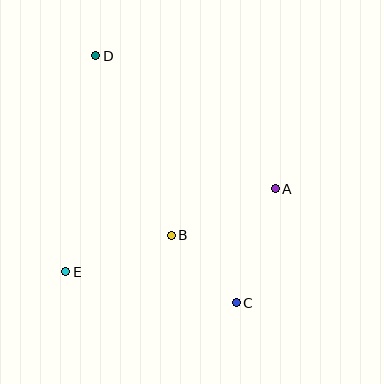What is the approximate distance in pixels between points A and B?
The distance between A and B is approximately 114 pixels.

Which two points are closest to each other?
Points B and C are closest to each other.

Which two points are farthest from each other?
Points C and D are farthest from each other.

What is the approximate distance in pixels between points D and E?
The distance between D and E is approximately 218 pixels.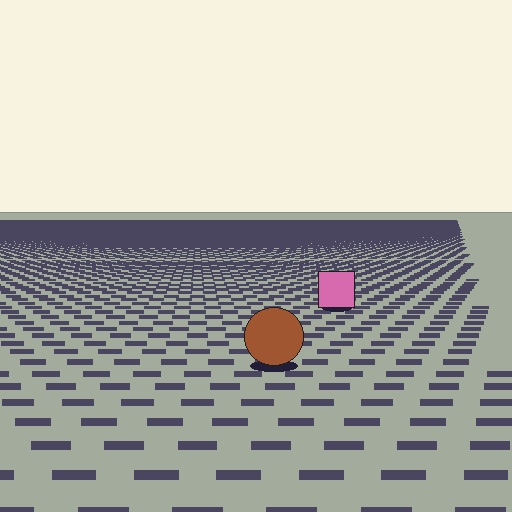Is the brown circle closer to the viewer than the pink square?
Yes. The brown circle is closer — you can tell from the texture gradient: the ground texture is coarser near it.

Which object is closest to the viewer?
The brown circle is closest. The texture marks near it are larger and more spread out.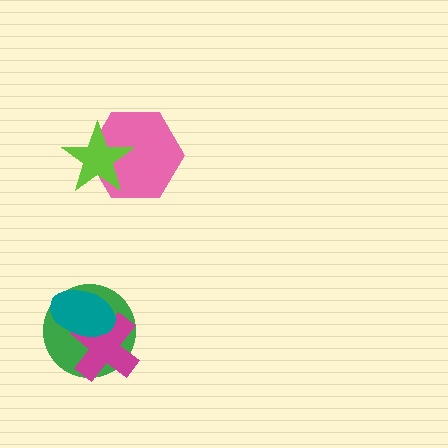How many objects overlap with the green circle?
2 objects overlap with the green circle.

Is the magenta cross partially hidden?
Yes, it is partially covered by another shape.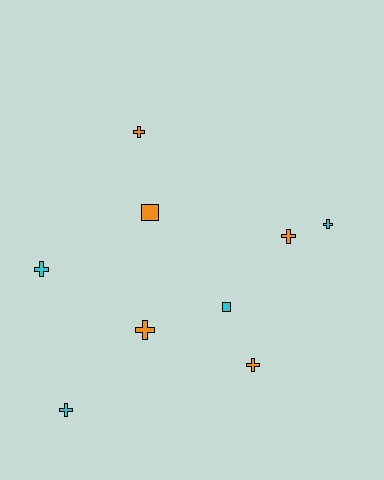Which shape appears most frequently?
Cross, with 7 objects.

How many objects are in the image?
There are 9 objects.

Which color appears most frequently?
Orange, with 5 objects.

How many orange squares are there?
There is 1 orange square.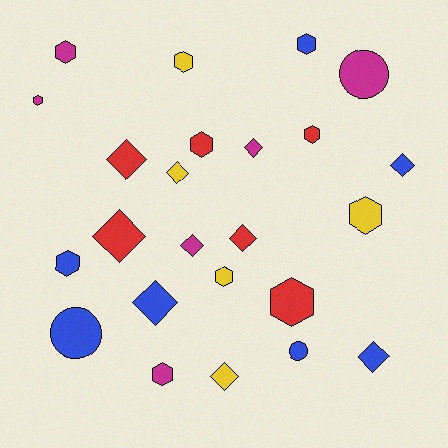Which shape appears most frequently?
Hexagon, with 11 objects.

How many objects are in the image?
There are 24 objects.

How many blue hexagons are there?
There are 2 blue hexagons.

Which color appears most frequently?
Blue, with 7 objects.